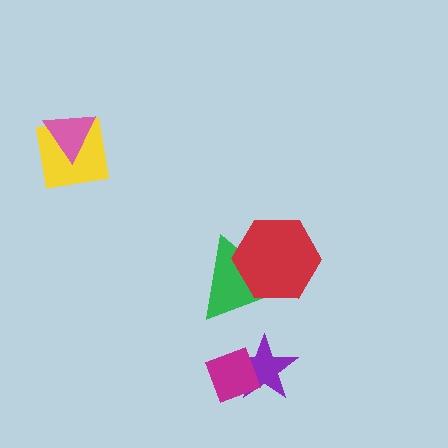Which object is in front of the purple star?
The magenta diamond is in front of the purple star.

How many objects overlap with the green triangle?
1 object overlaps with the green triangle.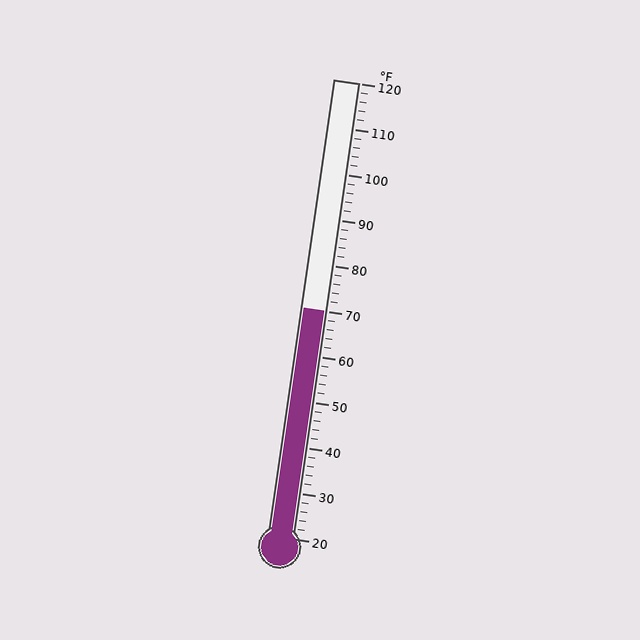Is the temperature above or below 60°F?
The temperature is above 60°F.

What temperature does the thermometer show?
The thermometer shows approximately 70°F.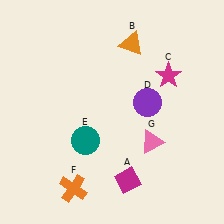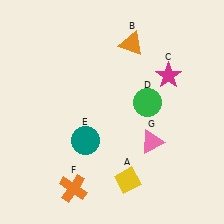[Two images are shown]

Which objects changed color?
A changed from magenta to yellow. D changed from purple to green.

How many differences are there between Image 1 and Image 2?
There are 2 differences between the two images.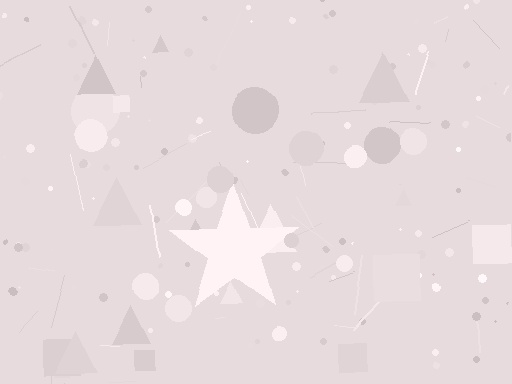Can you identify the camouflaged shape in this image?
The camouflaged shape is a star.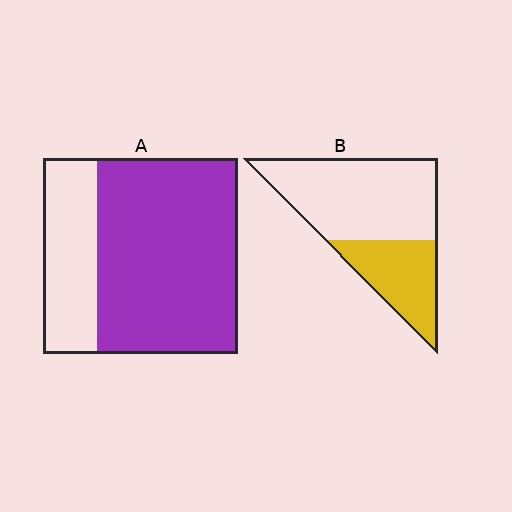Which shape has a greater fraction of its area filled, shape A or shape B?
Shape A.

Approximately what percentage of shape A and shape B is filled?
A is approximately 70% and B is approximately 35%.